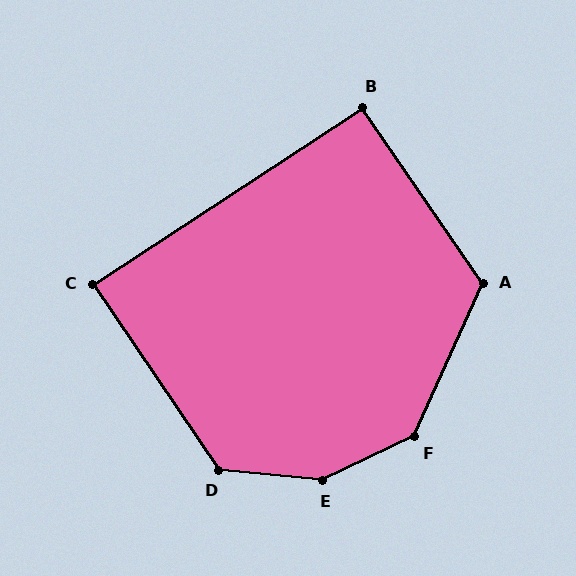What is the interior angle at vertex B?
Approximately 91 degrees (approximately right).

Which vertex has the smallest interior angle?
C, at approximately 89 degrees.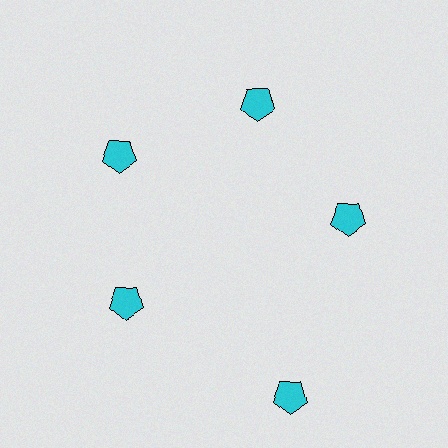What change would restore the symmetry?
The symmetry would be restored by moving it inward, back onto the ring so that all 5 pentagons sit at equal angles and equal distance from the center.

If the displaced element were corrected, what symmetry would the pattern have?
It would have 5-fold rotational symmetry — the pattern would map onto itself every 72 degrees.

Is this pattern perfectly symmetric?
No. The 5 cyan pentagons are arranged in a ring, but one element near the 5 o'clock position is pushed outward from the center, breaking the 5-fold rotational symmetry.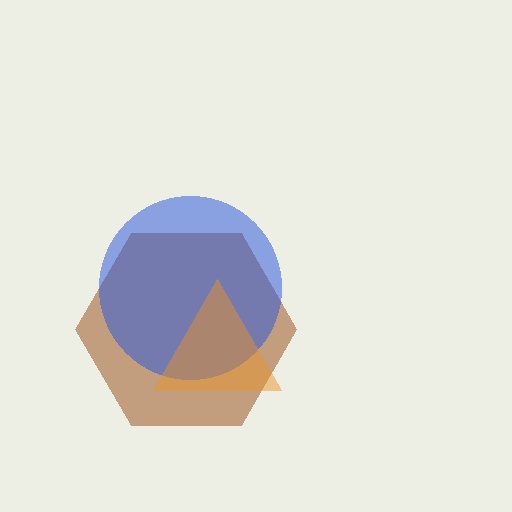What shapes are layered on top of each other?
The layered shapes are: a brown hexagon, a blue circle, an orange triangle.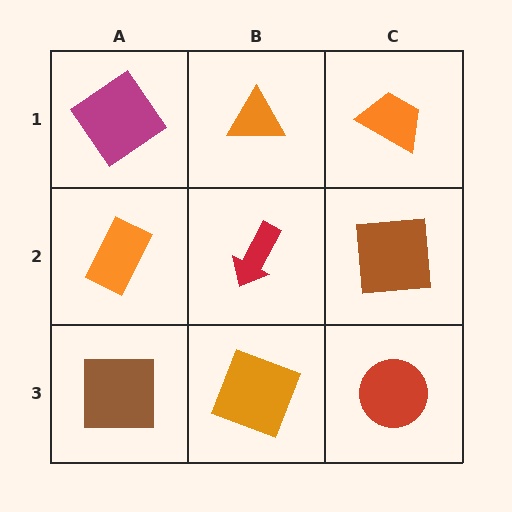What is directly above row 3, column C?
A brown square.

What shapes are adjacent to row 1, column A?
An orange rectangle (row 2, column A), an orange triangle (row 1, column B).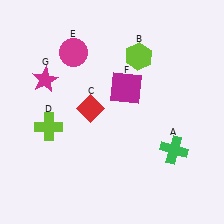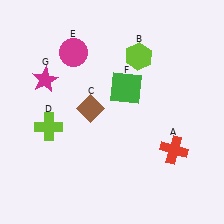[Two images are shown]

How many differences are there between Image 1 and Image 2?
There are 3 differences between the two images.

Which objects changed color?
A changed from green to red. C changed from red to brown. F changed from magenta to green.